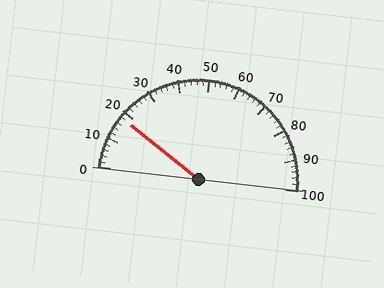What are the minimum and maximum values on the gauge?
The gauge ranges from 0 to 100.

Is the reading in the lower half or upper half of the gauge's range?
The reading is in the lower half of the range (0 to 100).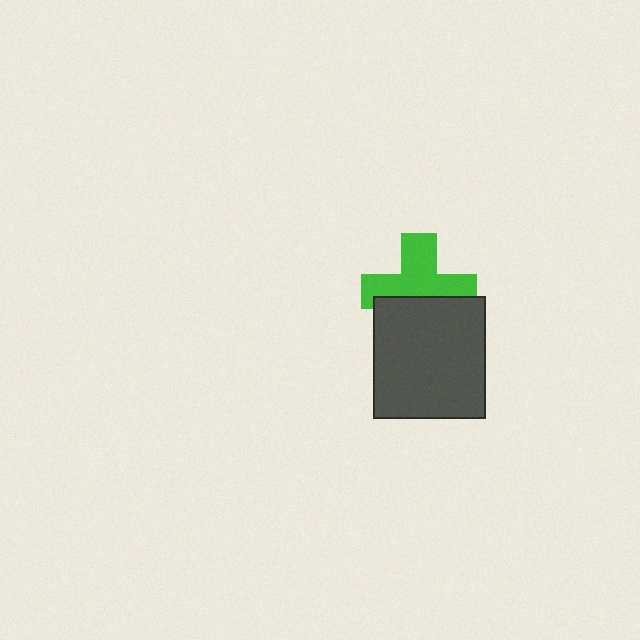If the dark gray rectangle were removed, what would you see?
You would see the complete green cross.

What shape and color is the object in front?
The object in front is a dark gray rectangle.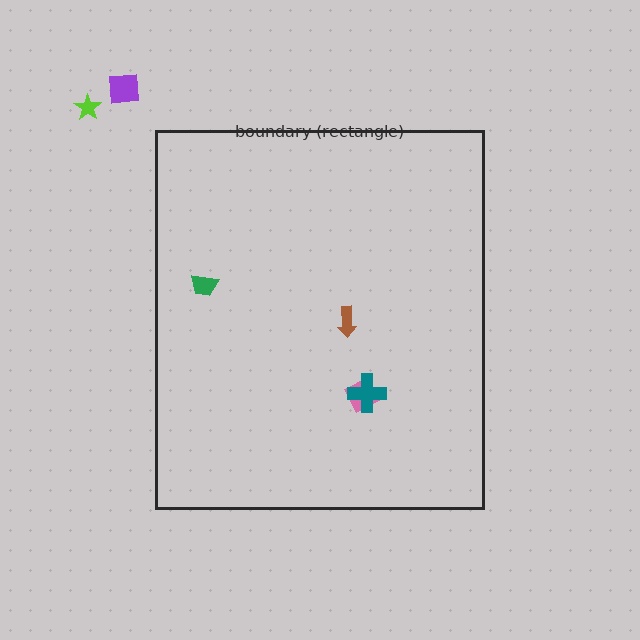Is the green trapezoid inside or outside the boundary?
Inside.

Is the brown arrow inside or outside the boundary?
Inside.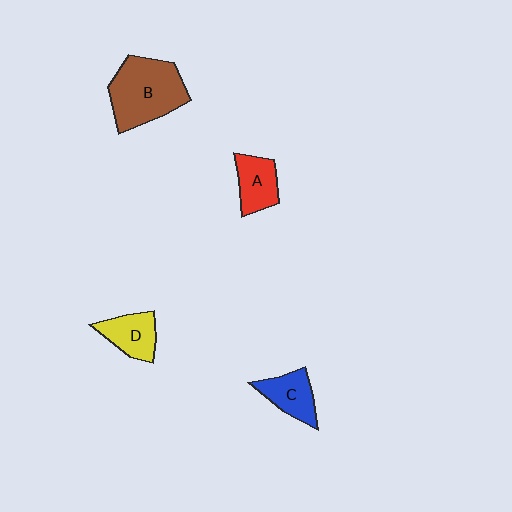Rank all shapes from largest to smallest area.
From largest to smallest: B (brown), D (yellow), A (red), C (blue).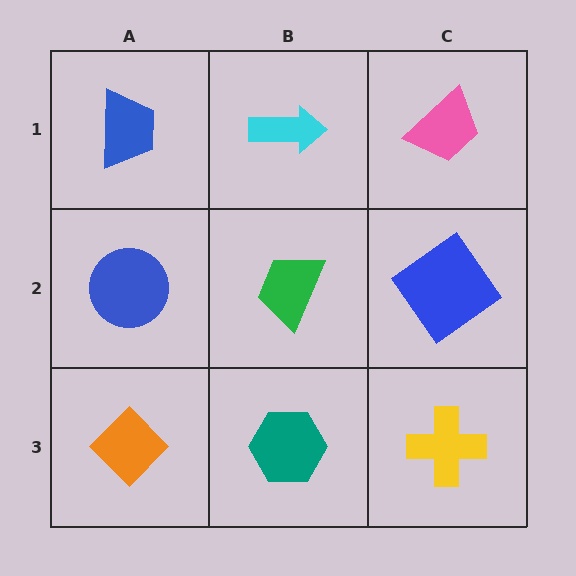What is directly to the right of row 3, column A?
A teal hexagon.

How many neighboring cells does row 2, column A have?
3.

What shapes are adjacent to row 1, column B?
A green trapezoid (row 2, column B), a blue trapezoid (row 1, column A), a pink trapezoid (row 1, column C).